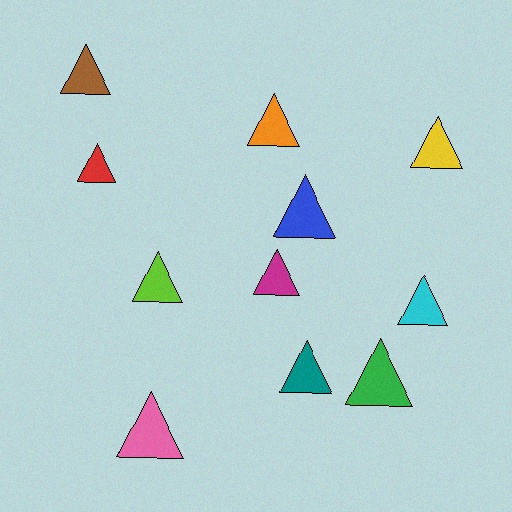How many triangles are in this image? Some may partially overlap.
There are 11 triangles.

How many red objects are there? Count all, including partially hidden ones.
There is 1 red object.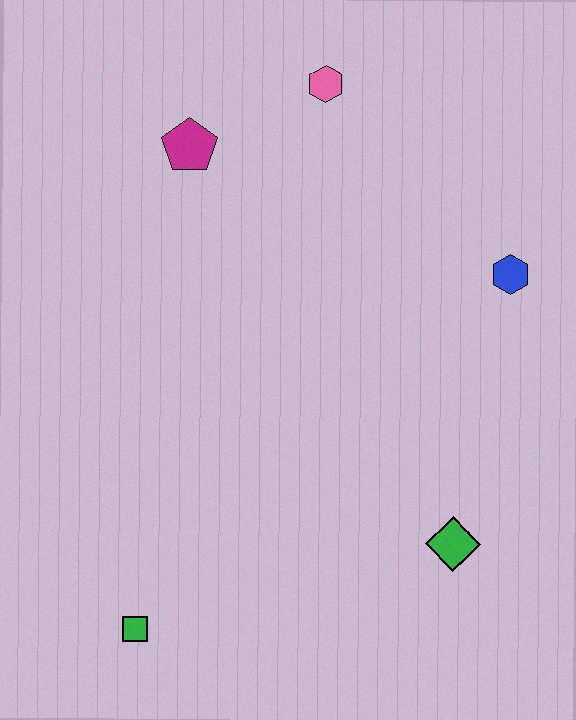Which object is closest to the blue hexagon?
The pink hexagon is closest to the blue hexagon.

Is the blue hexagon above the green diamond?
Yes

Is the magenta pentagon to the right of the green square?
Yes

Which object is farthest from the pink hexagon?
The green square is farthest from the pink hexagon.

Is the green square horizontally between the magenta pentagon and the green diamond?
No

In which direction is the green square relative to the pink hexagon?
The green square is below the pink hexagon.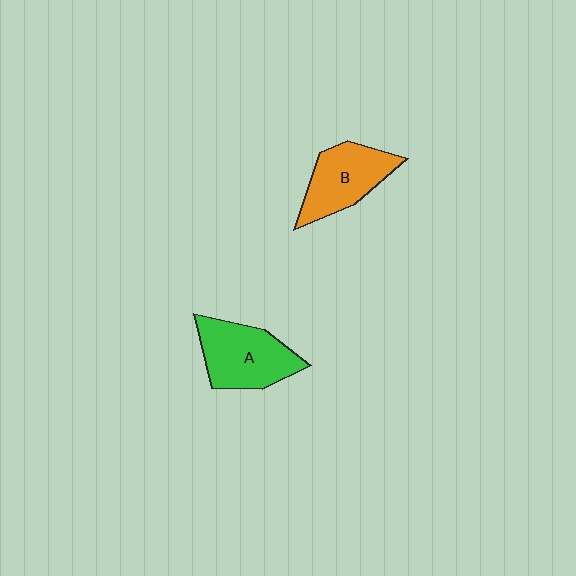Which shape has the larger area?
Shape A (green).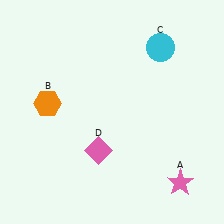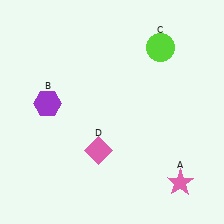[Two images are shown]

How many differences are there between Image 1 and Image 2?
There are 2 differences between the two images.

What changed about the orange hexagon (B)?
In Image 1, B is orange. In Image 2, it changed to purple.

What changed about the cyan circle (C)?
In Image 1, C is cyan. In Image 2, it changed to lime.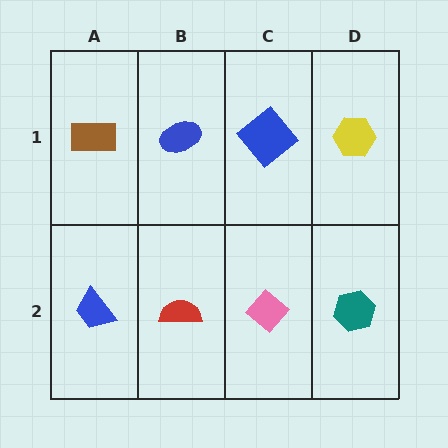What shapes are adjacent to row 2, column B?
A blue ellipse (row 1, column B), a blue trapezoid (row 2, column A), a pink diamond (row 2, column C).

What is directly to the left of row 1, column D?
A blue diamond.